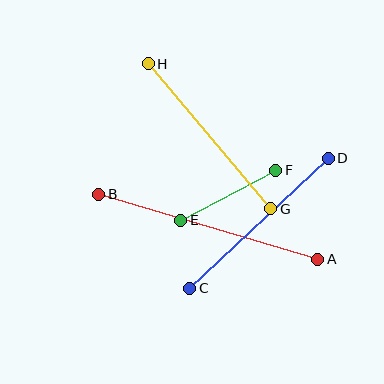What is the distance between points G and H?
The distance is approximately 190 pixels.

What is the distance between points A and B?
The distance is approximately 229 pixels.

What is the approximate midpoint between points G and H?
The midpoint is at approximately (210, 136) pixels.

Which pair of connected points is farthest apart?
Points A and B are farthest apart.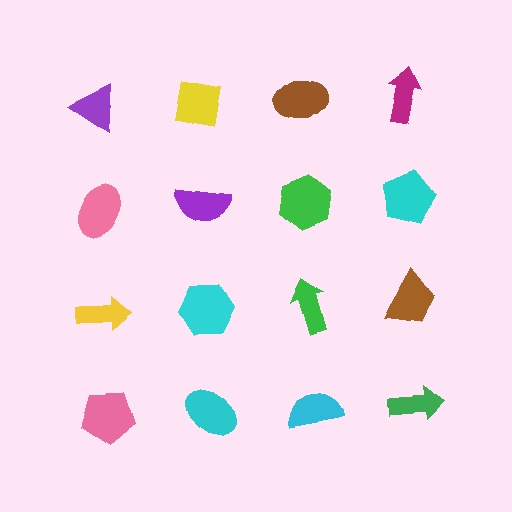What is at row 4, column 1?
A pink pentagon.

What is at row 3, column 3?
A green arrow.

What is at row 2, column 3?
A green hexagon.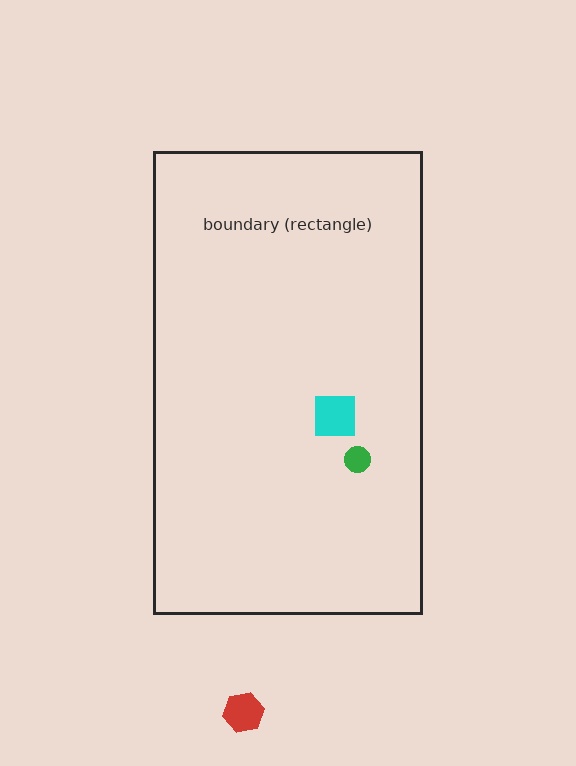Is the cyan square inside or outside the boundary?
Inside.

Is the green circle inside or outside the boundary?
Inside.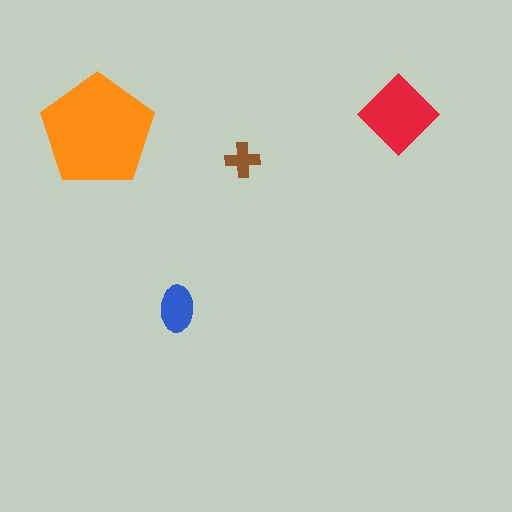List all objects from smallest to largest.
The brown cross, the blue ellipse, the red diamond, the orange pentagon.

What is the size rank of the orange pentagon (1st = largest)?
1st.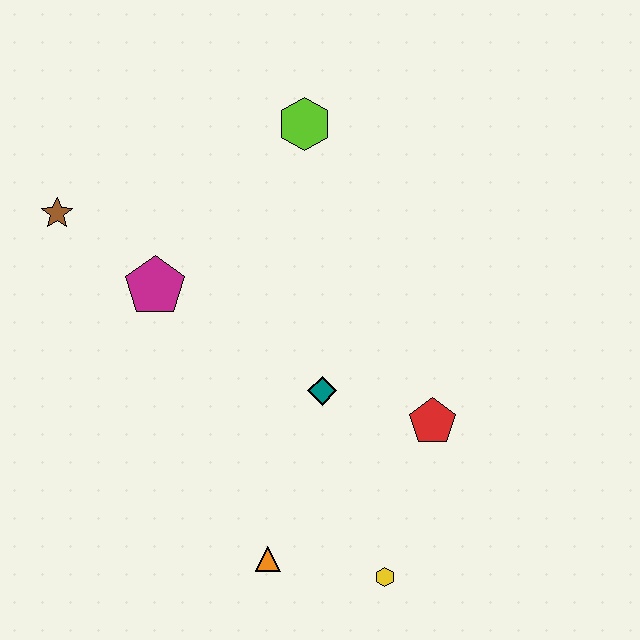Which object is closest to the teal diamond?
The red pentagon is closest to the teal diamond.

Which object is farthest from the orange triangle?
The lime hexagon is farthest from the orange triangle.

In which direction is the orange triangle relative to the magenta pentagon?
The orange triangle is below the magenta pentagon.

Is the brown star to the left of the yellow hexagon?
Yes